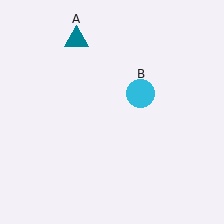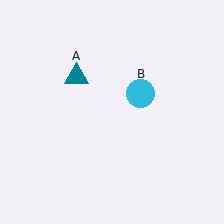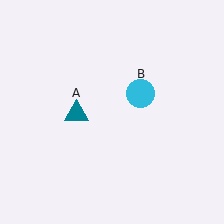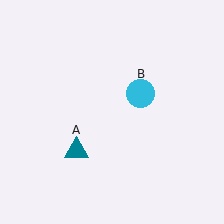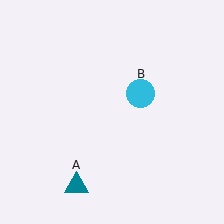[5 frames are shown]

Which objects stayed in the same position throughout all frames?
Cyan circle (object B) remained stationary.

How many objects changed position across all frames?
1 object changed position: teal triangle (object A).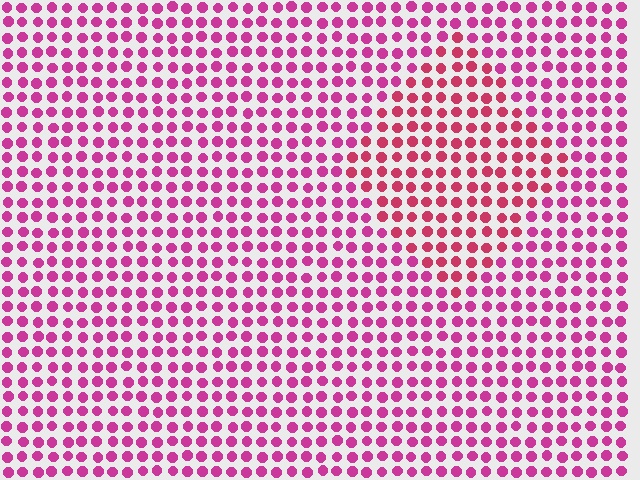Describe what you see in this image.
The image is filled with small magenta elements in a uniform arrangement. A diamond-shaped region is visible where the elements are tinted to a slightly different hue, forming a subtle color boundary.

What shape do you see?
I see a diamond.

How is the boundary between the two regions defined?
The boundary is defined purely by a slight shift in hue (about 22 degrees). Spacing, size, and orientation are identical on both sides.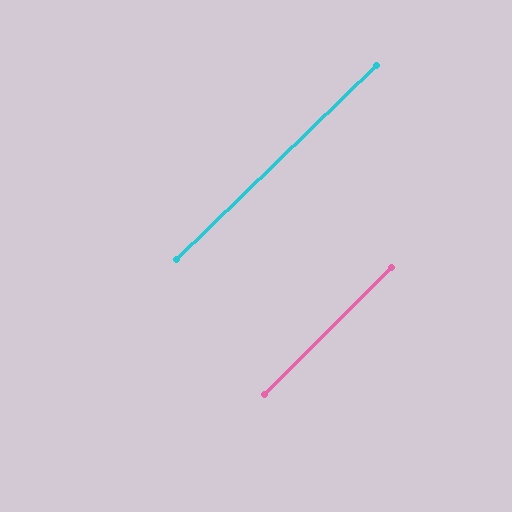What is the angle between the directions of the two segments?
Approximately 1 degree.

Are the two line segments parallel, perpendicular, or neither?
Parallel — their directions differ by only 1.1°.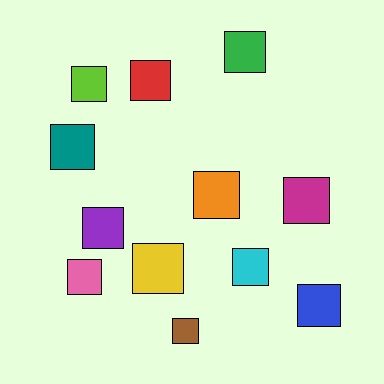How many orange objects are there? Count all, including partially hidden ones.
There is 1 orange object.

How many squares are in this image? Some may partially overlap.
There are 12 squares.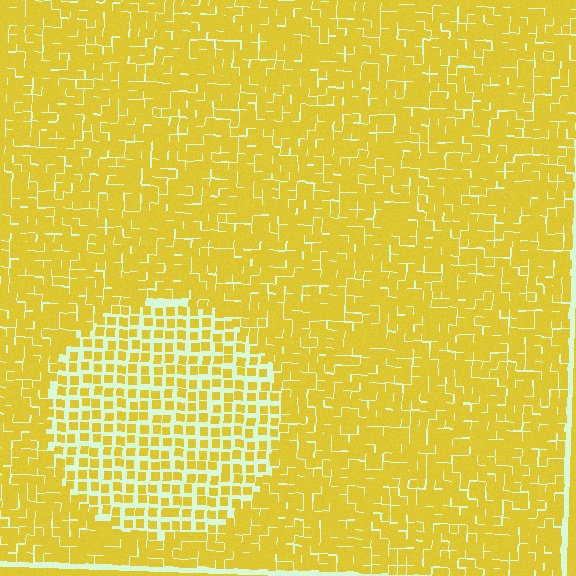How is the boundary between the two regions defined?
The boundary is defined by a change in element density (approximately 1.9x ratio). All elements are the same color, size, and shape.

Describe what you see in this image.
The image contains small yellow elements arranged at two different densities. A circle-shaped region is visible where the elements are less densely packed than the surrounding area.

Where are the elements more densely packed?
The elements are more densely packed outside the circle boundary.